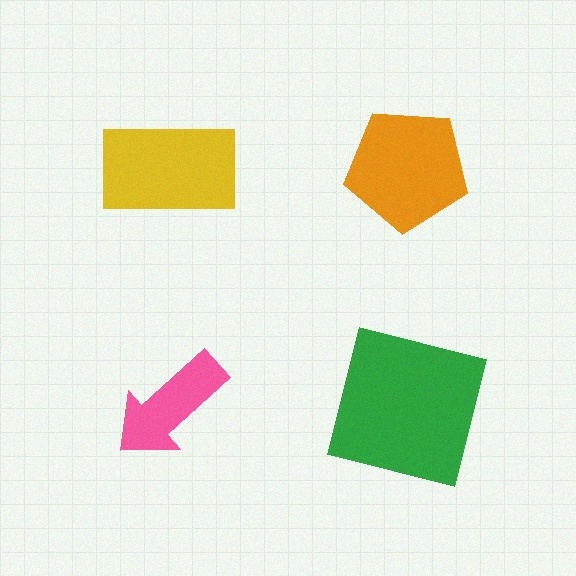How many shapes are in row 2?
2 shapes.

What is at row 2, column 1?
A pink arrow.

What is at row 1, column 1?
A yellow rectangle.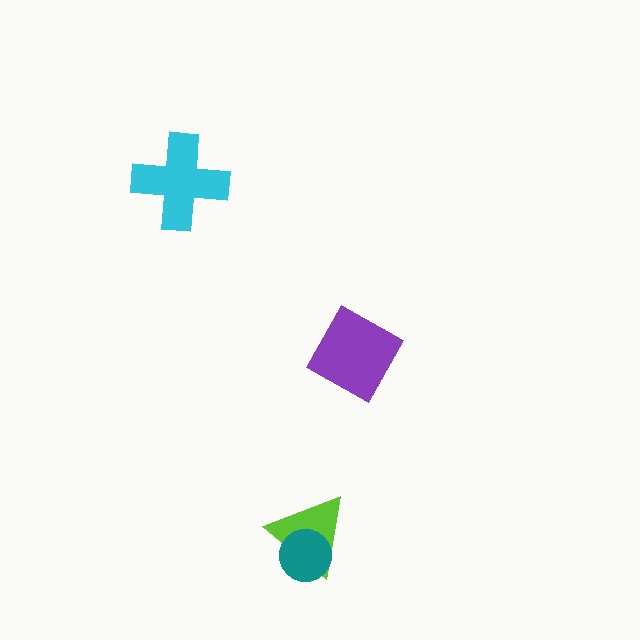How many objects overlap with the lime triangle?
1 object overlaps with the lime triangle.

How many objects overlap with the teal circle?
1 object overlaps with the teal circle.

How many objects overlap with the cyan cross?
0 objects overlap with the cyan cross.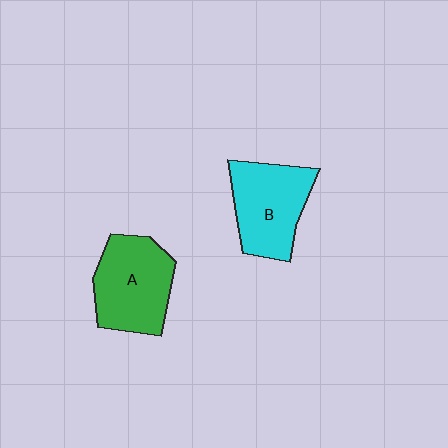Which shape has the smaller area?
Shape B (cyan).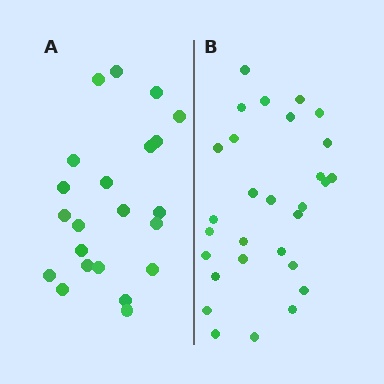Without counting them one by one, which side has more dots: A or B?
Region B (the right region) has more dots.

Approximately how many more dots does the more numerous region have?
Region B has roughly 8 or so more dots than region A.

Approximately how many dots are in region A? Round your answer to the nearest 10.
About 20 dots. (The exact count is 22, which rounds to 20.)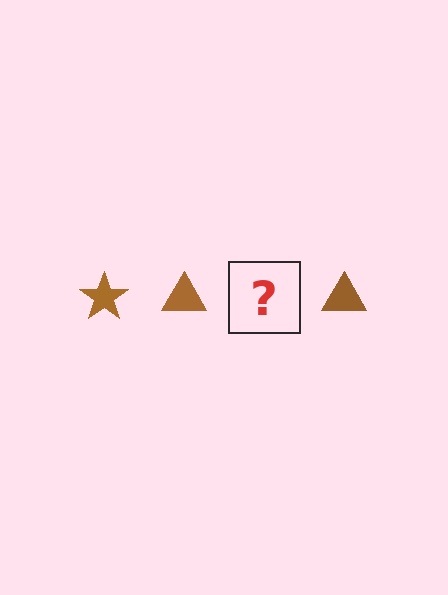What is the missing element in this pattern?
The missing element is a brown star.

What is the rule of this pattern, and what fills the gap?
The rule is that the pattern cycles through star, triangle shapes in brown. The gap should be filled with a brown star.